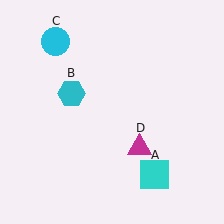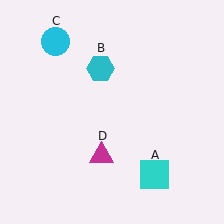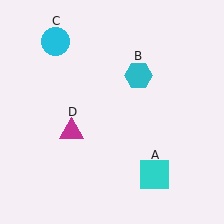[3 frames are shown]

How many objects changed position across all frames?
2 objects changed position: cyan hexagon (object B), magenta triangle (object D).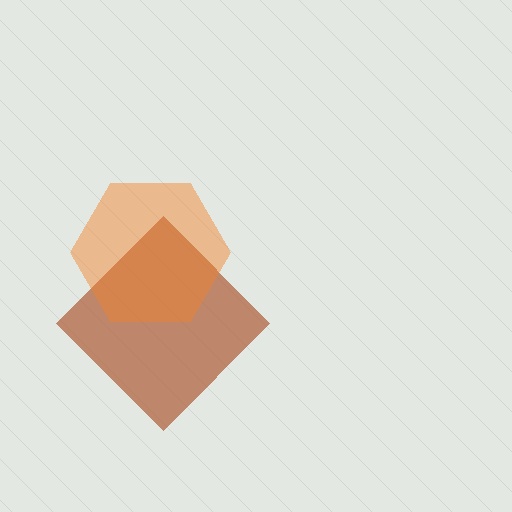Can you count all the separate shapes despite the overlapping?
Yes, there are 2 separate shapes.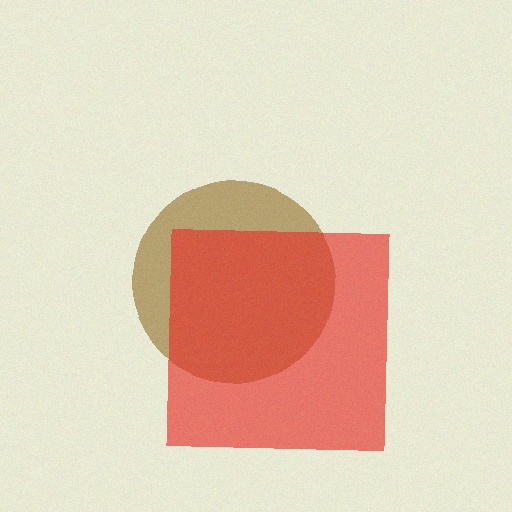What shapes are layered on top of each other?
The layered shapes are: a brown circle, a red square.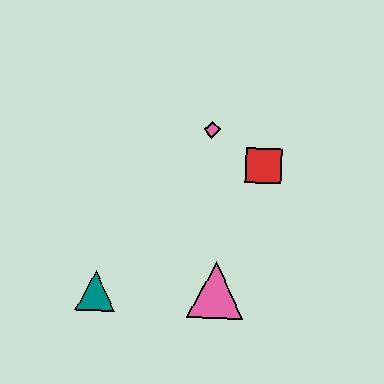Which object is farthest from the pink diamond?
The teal triangle is farthest from the pink diamond.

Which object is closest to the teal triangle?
The pink triangle is closest to the teal triangle.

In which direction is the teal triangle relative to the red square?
The teal triangle is to the left of the red square.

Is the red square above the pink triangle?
Yes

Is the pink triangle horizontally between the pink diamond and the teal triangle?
No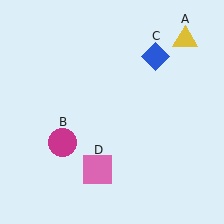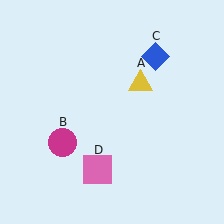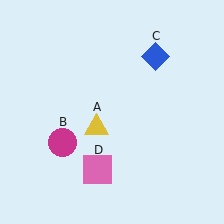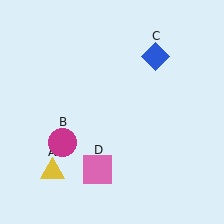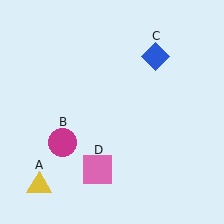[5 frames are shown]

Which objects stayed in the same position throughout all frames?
Magenta circle (object B) and blue diamond (object C) and pink square (object D) remained stationary.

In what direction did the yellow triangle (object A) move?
The yellow triangle (object A) moved down and to the left.